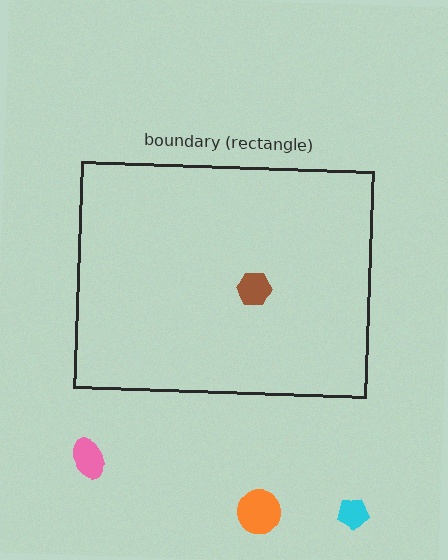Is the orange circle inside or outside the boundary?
Outside.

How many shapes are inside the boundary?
1 inside, 3 outside.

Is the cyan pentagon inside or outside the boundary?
Outside.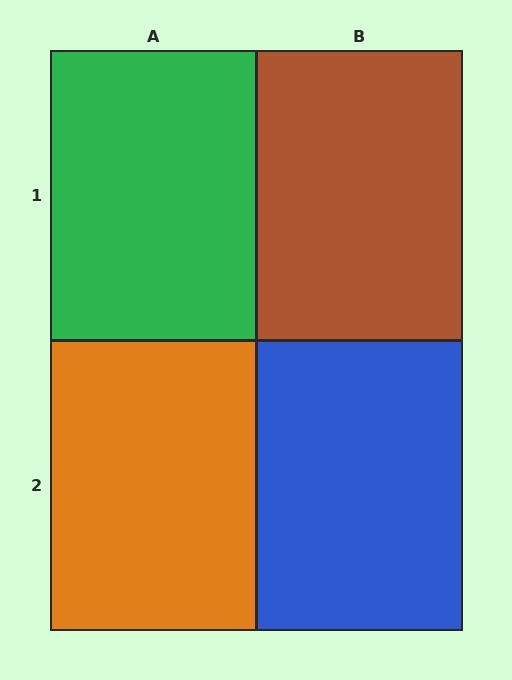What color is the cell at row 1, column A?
Green.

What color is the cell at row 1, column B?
Brown.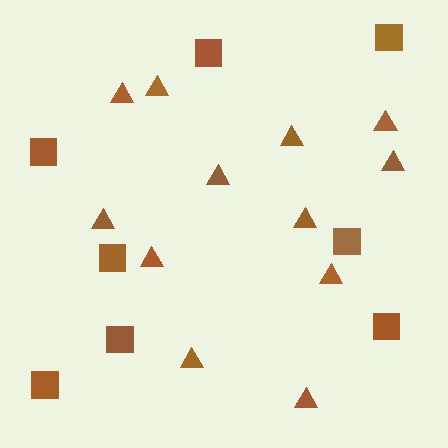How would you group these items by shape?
There are 2 groups: one group of squares (8) and one group of triangles (12).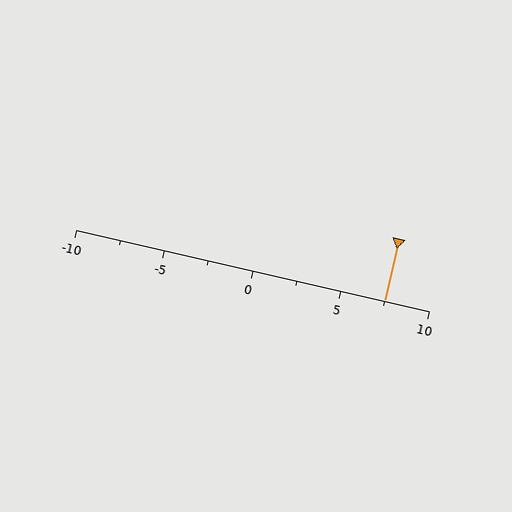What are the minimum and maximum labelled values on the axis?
The axis runs from -10 to 10.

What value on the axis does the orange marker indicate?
The marker indicates approximately 7.5.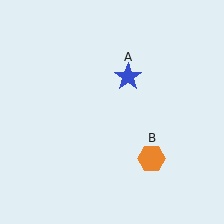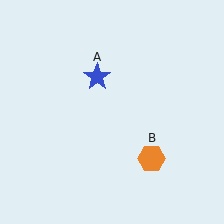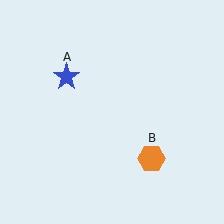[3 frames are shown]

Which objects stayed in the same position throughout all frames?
Orange hexagon (object B) remained stationary.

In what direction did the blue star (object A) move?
The blue star (object A) moved left.